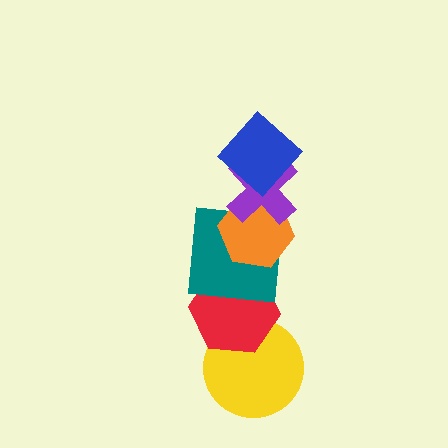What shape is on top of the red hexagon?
The teal square is on top of the red hexagon.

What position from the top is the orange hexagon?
The orange hexagon is 3rd from the top.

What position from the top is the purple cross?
The purple cross is 2nd from the top.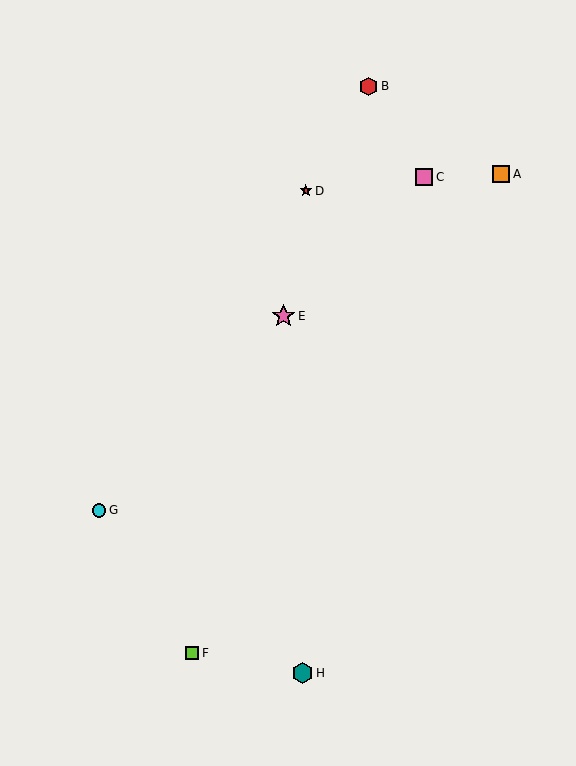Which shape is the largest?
The pink star (labeled E) is the largest.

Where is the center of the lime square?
The center of the lime square is at (192, 653).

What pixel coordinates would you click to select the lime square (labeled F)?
Click at (192, 653) to select the lime square F.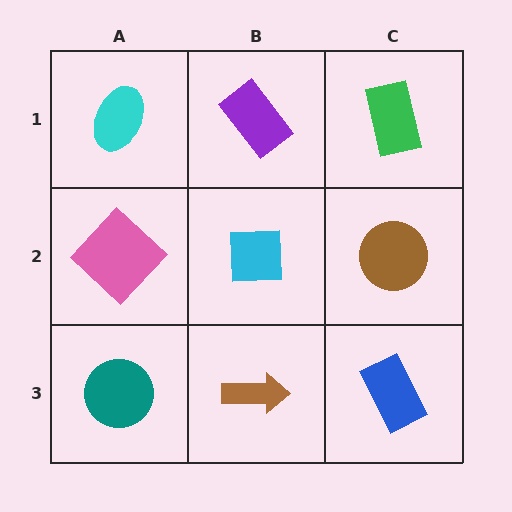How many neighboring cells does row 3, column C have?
2.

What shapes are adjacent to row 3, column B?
A cyan square (row 2, column B), a teal circle (row 3, column A), a blue rectangle (row 3, column C).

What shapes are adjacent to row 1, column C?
A brown circle (row 2, column C), a purple rectangle (row 1, column B).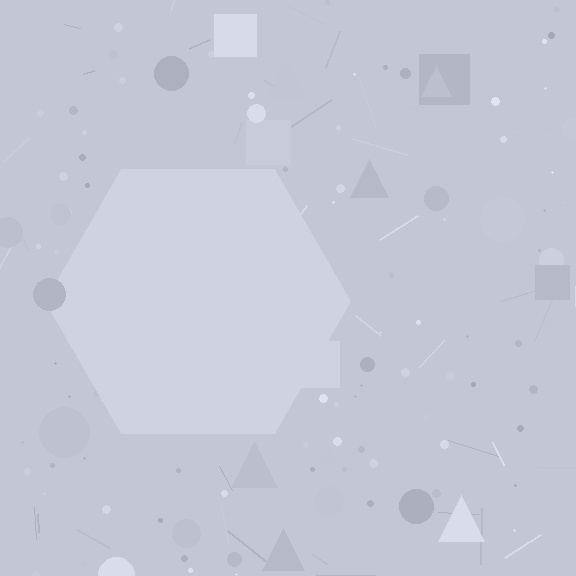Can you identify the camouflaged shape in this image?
The camouflaged shape is a hexagon.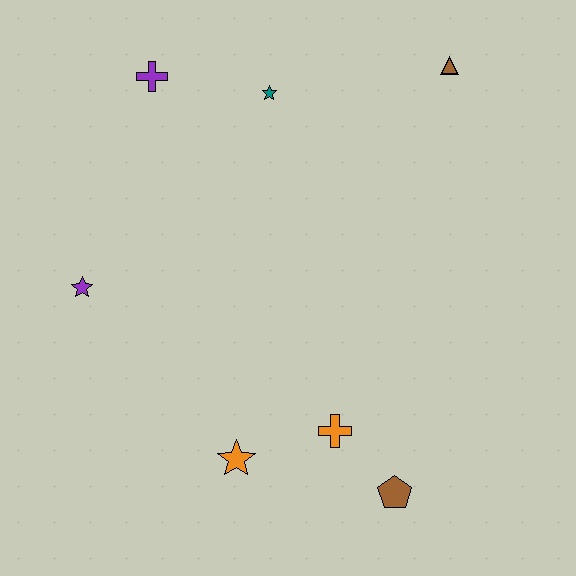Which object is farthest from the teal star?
The brown pentagon is farthest from the teal star.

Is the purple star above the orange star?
Yes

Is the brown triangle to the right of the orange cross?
Yes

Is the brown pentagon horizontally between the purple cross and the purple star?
No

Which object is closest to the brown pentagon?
The orange cross is closest to the brown pentagon.